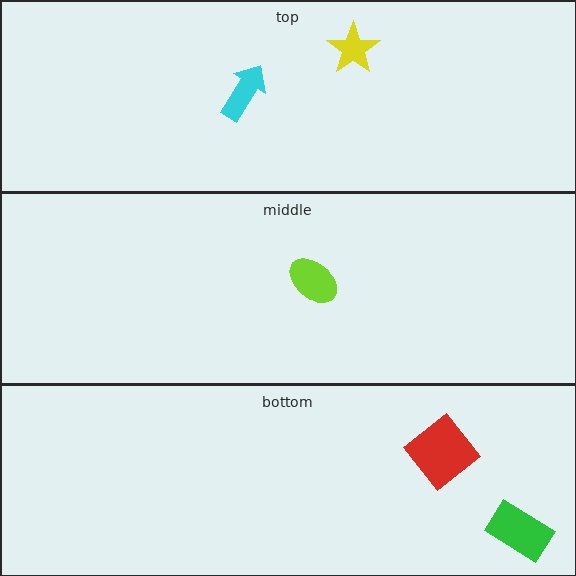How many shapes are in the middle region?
1.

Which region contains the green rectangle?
The bottom region.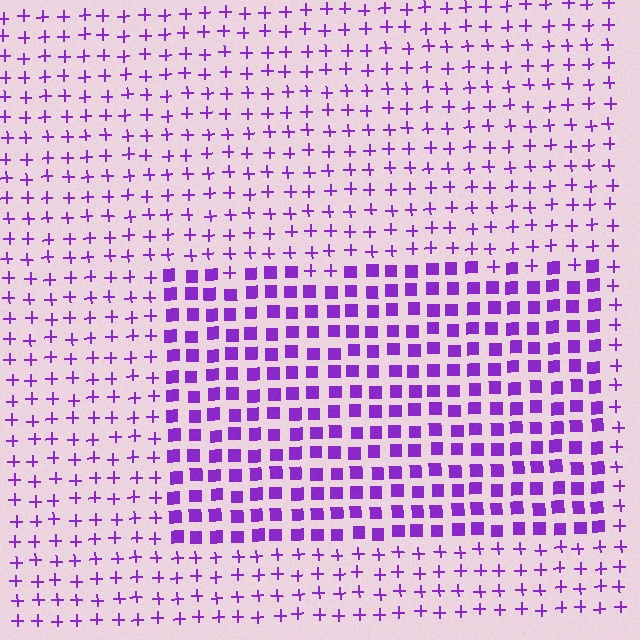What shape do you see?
I see a rectangle.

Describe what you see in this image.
The image is filled with small purple elements arranged in a uniform grid. A rectangle-shaped region contains squares, while the surrounding area contains plus signs. The boundary is defined purely by the change in element shape.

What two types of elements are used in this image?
The image uses squares inside the rectangle region and plus signs outside it.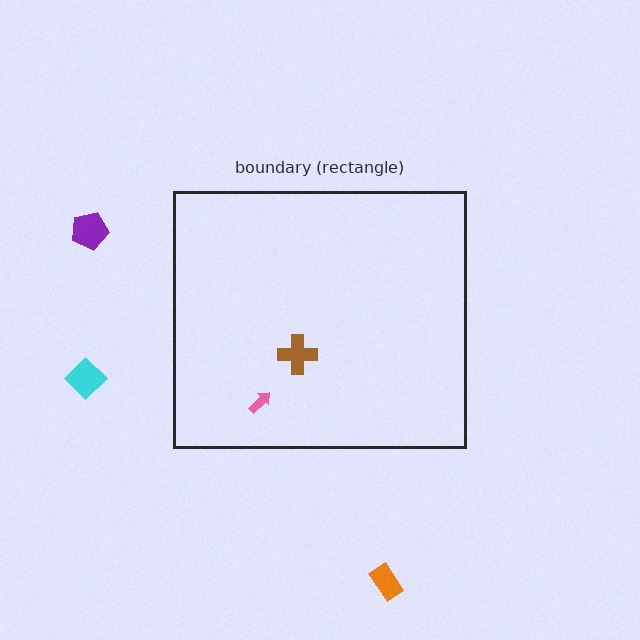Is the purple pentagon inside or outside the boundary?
Outside.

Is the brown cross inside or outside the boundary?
Inside.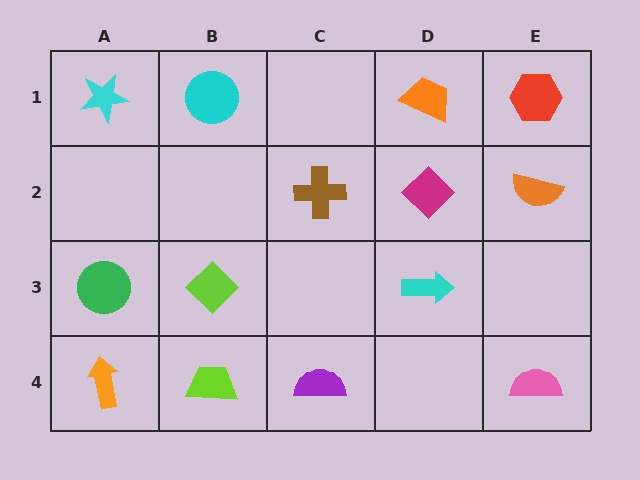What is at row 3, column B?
A lime diamond.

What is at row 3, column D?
A cyan arrow.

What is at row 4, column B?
A lime trapezoid.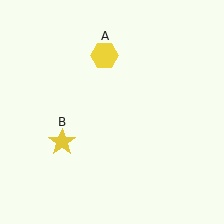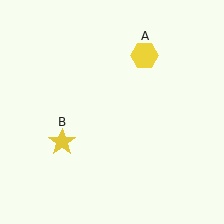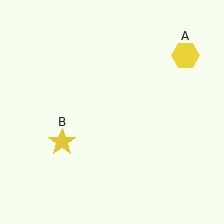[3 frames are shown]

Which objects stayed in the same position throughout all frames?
Yellow star (object B) remained stationary.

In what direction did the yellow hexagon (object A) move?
The yellow hexagon (object A) moved right.